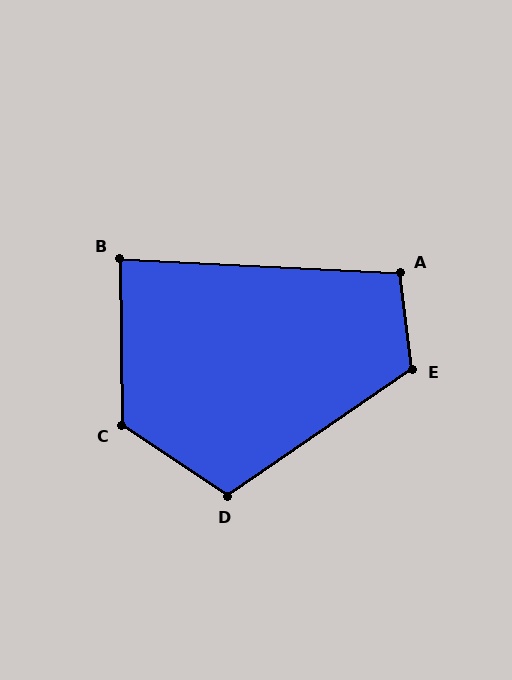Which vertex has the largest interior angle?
C, at approximately 125 degrees.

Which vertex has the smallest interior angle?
B, at approximately 86 degrees.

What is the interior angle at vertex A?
Approximately 100 degrees (obtuse).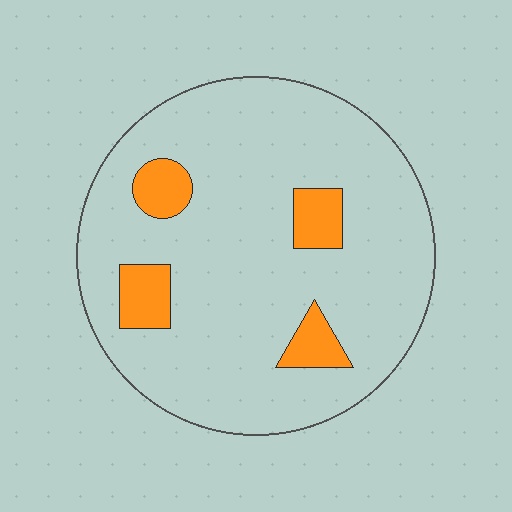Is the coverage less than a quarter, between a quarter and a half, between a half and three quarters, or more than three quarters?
Less than a quarter.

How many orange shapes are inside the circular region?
4.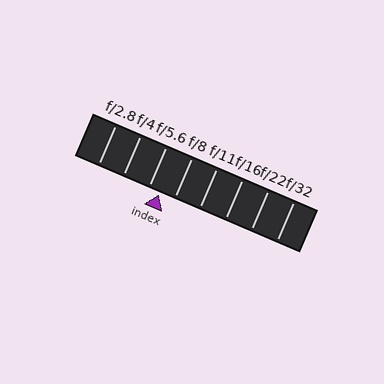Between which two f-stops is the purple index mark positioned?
The index mark is between f/5.6 and f/8.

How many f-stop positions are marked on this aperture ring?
There are 8 f-stop positions marked.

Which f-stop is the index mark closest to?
The index mark is closest to f/5.6.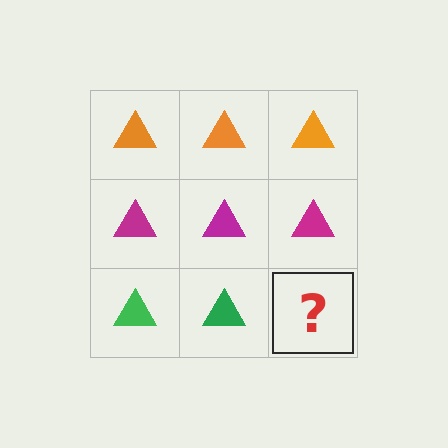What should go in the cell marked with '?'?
The missing cell should contain a green triangle.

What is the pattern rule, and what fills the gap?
The rule is that each row has a consistent color. The gap should be filled with a green triangle.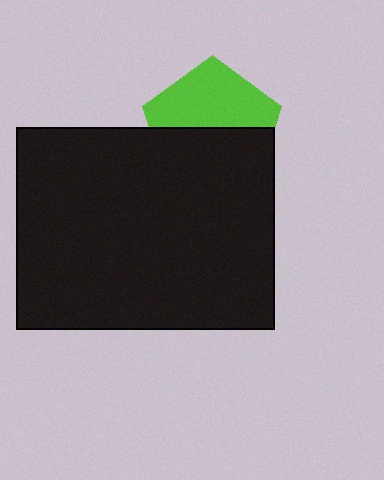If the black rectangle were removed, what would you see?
You would see the complete lime pentagon.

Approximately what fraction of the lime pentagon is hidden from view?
Roughly 51% of the lime pentagon is hidden behind the black rectangle.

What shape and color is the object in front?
The object in front is a black rectangle.